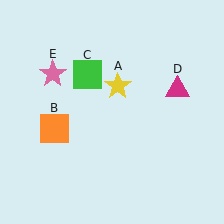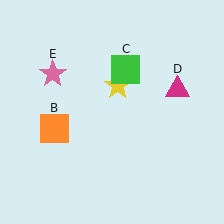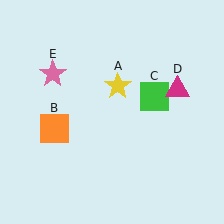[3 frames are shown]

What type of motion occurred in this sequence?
The green square (object C) rotated clockwise around the center of the scene.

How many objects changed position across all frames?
1 object changed position: green square (object C).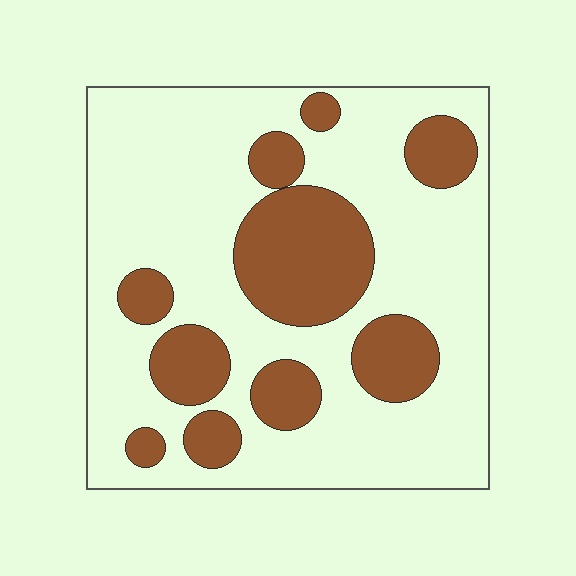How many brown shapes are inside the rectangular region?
10.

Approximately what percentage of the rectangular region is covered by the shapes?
Approximately 30%.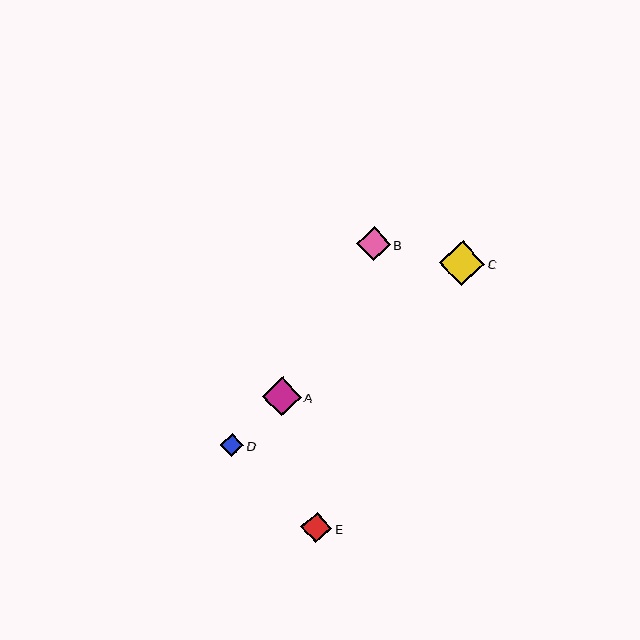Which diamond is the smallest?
Diamond D is the smallest with a size of approximately 23 pixels.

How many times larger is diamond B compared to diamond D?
Diamond B is approximately 1.5 times the size of diamond D.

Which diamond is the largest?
Diamond C is the largest with a size of approximately 45 pixels.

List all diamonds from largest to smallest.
From largest to smallest: C, A, B, E, D.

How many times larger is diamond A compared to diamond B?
Diamond A is approximately 1.1 times the size of diamond B.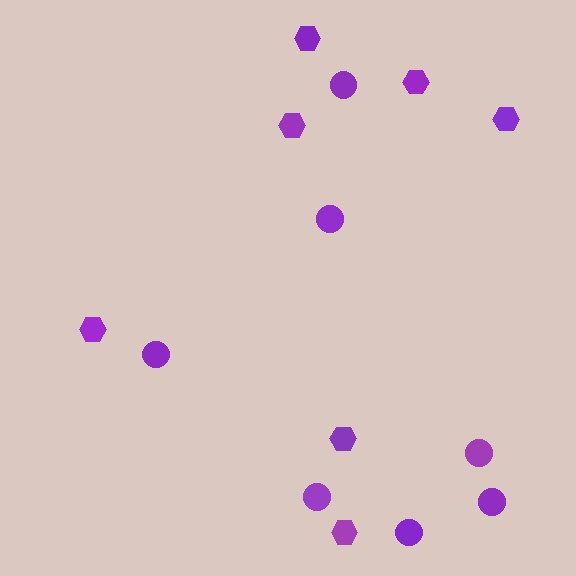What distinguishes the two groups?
There are 2 groups: one group of circles (7) and one group of hexagons (7).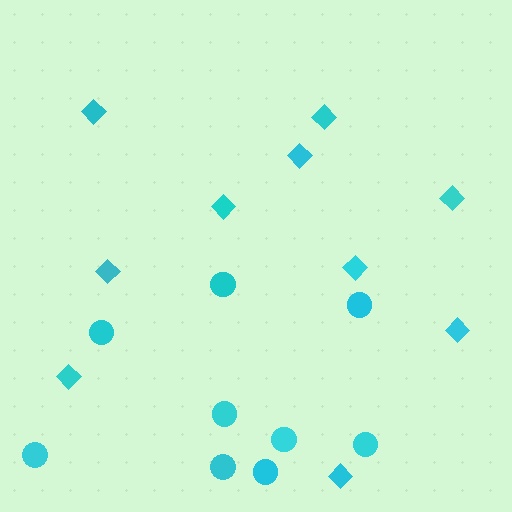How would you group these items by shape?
There are 2 groups: one group of circles (9) and one group of diamonds (10).